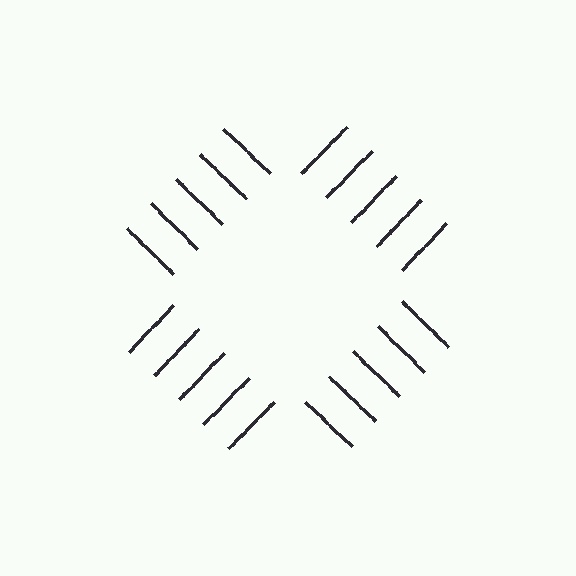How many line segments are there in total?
20 — 5 along each of the 4 edges.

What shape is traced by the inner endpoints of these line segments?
An illusory square — the line segments terminate on its edges but no continuous stroke is drawn.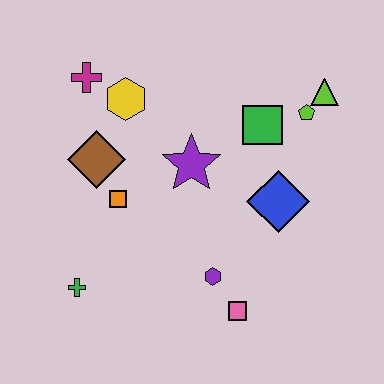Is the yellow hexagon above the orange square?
Yes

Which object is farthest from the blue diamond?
The magenta cross is farthest from the blue diamond.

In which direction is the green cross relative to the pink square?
The green cross is to the left of the pink square.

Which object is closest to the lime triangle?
The lime pentagon is closest to the lime triangle.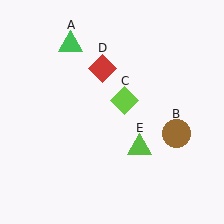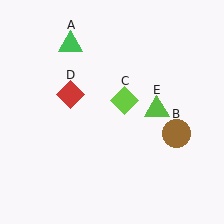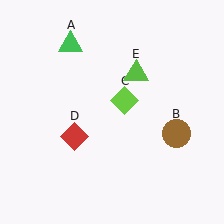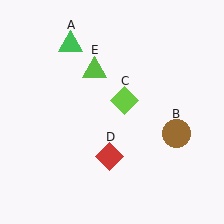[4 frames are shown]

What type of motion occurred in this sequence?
The red diamond (object D), lime triangle (object E) rotated counterclockwise around the center of the scene.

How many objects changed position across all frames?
2 objects changed position: red diamond (object D), lime triangle (object E).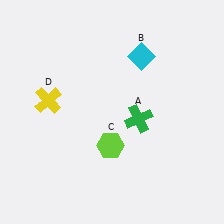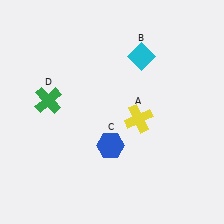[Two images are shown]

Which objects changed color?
A changed from green to yellow. C changed from lime to blue. D changed from yellow to green.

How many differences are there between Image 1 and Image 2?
There are 3 differences between the two images.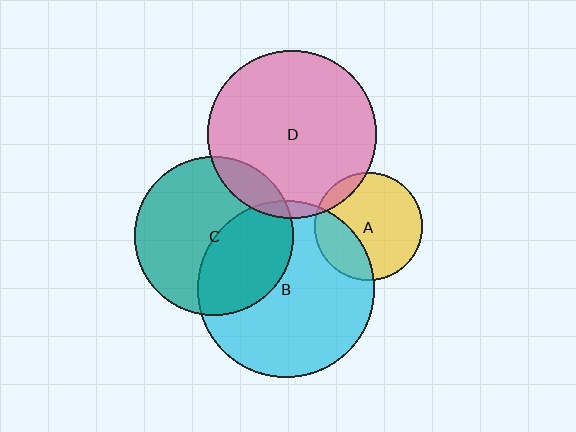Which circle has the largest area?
Circle B (cyan).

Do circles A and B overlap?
Yes.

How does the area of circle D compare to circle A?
Approximately 2.5 times.